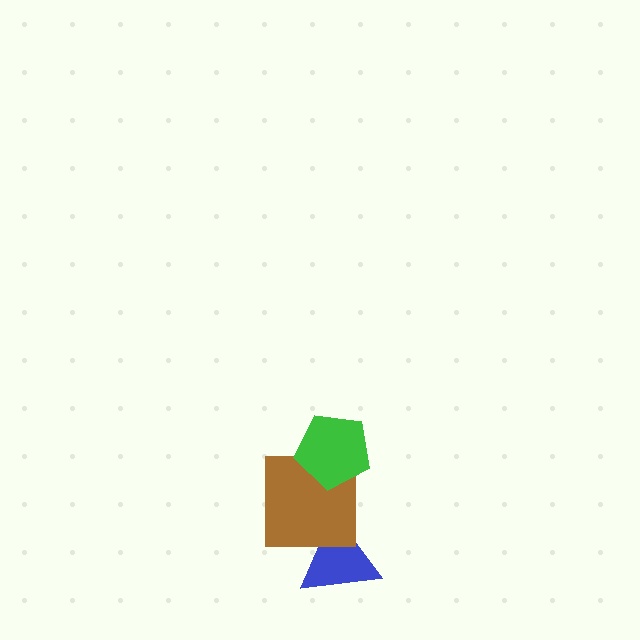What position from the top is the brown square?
The brown square is 2nd from the top.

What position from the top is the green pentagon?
The green pentagon is 1st from the top.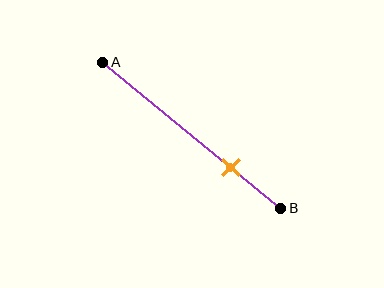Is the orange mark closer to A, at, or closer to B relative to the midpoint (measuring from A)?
The orange mark is closer to point B than the midpoint of segment AB.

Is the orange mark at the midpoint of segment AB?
No, the mark is at about 70% from A, not at the 50% midpoint.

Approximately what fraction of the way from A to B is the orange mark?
The orange mark is approximately 70% of the way from A to B.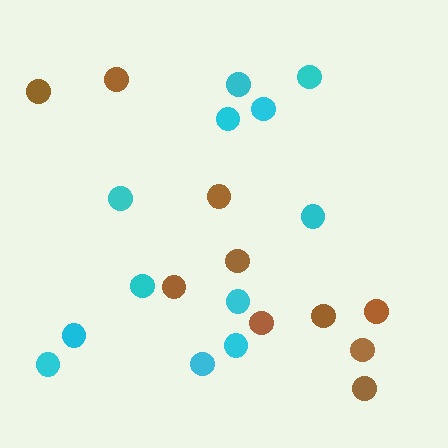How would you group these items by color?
There are 2 groups: one group of brown circles (10) and one group of cyan circles (12).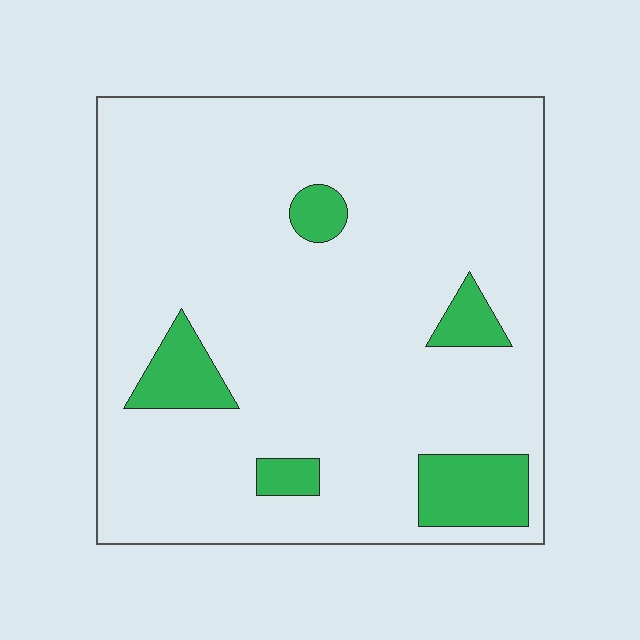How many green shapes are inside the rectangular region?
5.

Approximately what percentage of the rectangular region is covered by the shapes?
Approximately 10%.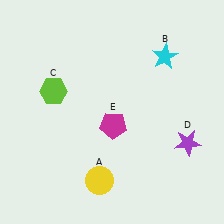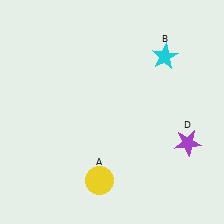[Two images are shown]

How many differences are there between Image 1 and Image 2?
There are 2 differences between the two images.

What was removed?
The lime hexagon (C), the magenta pentagon (E) were removed in Image 2.